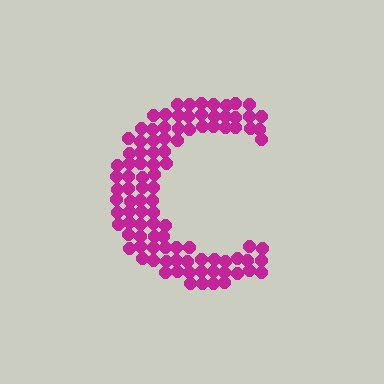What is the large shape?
The large shape is the letter C.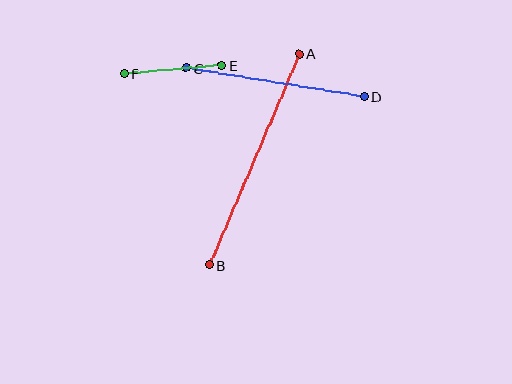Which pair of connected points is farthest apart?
Points A and B are farthest apart.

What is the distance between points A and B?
The distance is approximately 230 pixels.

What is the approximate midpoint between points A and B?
The midpoint is at approximately (255, 159) pixels.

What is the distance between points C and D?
The distance is approximately 180 pixels.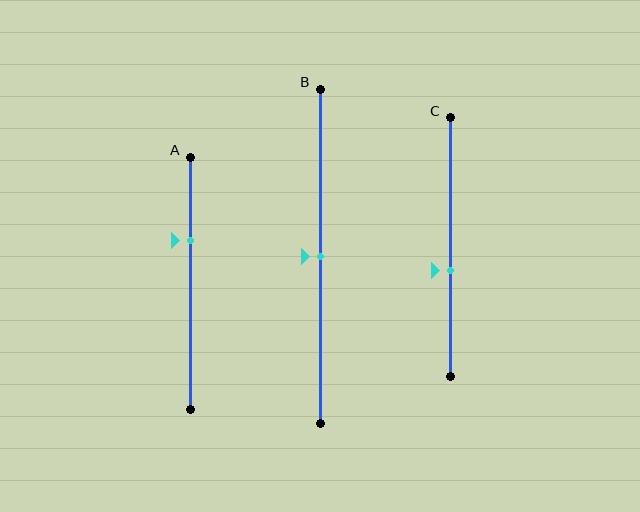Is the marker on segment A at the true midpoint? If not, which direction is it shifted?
No, the marker on segment A is shifted upward by about 17% of the segment length.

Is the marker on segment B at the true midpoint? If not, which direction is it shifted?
Yes, the marker on segment B is at the true midpoint.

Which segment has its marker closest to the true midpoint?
Segment B has its marker closest to the true midpoint.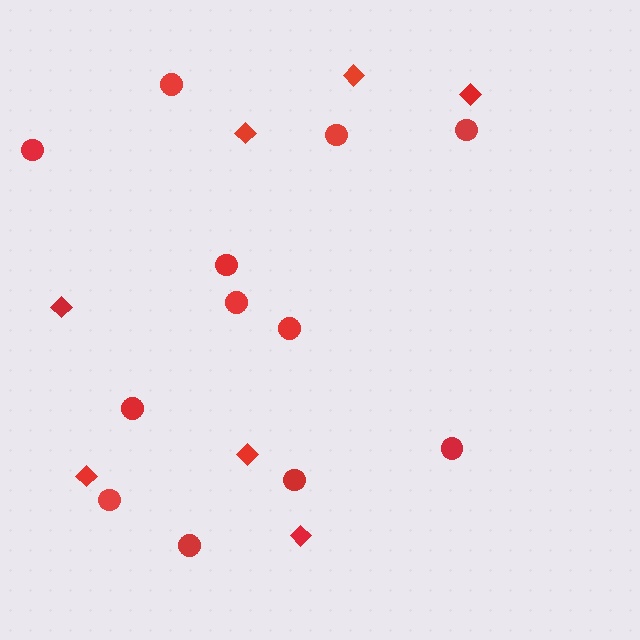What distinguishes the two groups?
There are 2 groups: one group of diamonds (7) and one group of circles (12).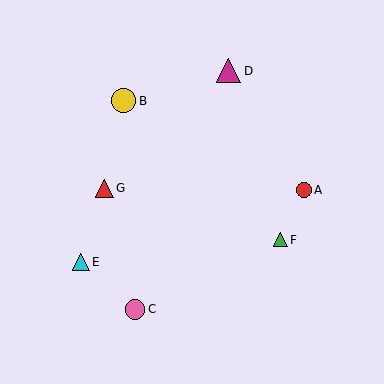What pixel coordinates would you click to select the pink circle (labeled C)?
Click at (135, 309) to select the pink circle C.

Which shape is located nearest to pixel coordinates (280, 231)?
The green triangle (labeled F) at (280, 240) is nearest to that location.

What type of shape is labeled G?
Shape G is a red triangle.